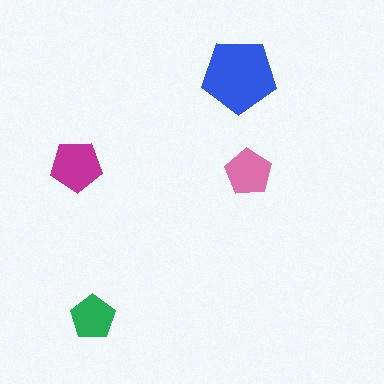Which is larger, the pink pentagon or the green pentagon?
The pink one.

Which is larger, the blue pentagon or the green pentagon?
The blue one.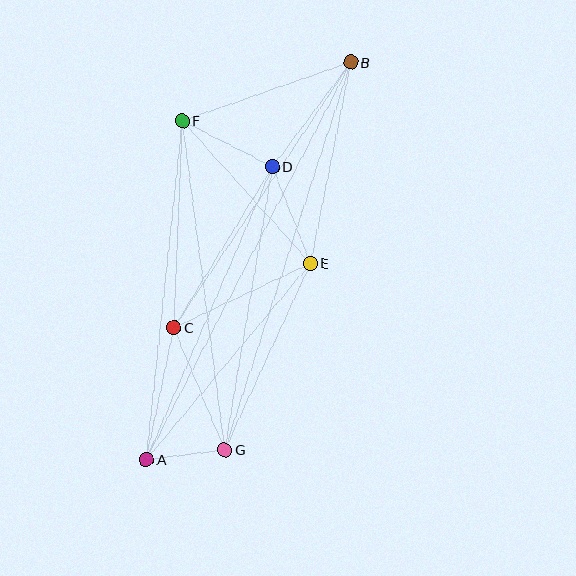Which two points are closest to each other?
Points A and G are closest to each other.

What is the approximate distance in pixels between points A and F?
The distance between A and F is approximately 340 pixels.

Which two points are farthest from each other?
Points A and B are farthest from each other.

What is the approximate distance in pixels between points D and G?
The distance between D and G is approximately 287 pixels.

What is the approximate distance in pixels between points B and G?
The distance between B and G is approximately 407 pixels.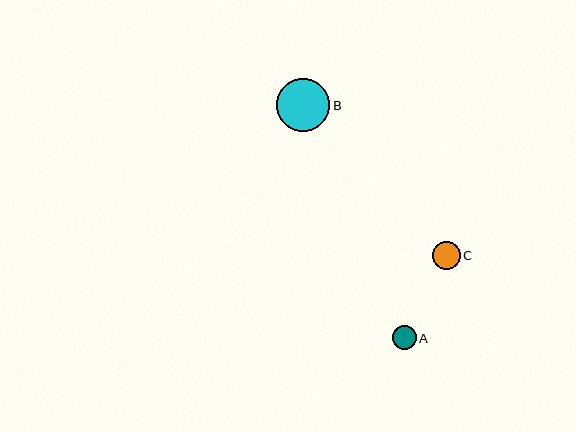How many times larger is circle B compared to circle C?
Circle B is approximately 1.9 times the size of circle C.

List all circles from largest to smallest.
From largest to smallest: B, C, A.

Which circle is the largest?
Circle B is the largest with a size of approximately 53 pixels.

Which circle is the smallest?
Circle A is the smallest with a size of approximately 24 pixels.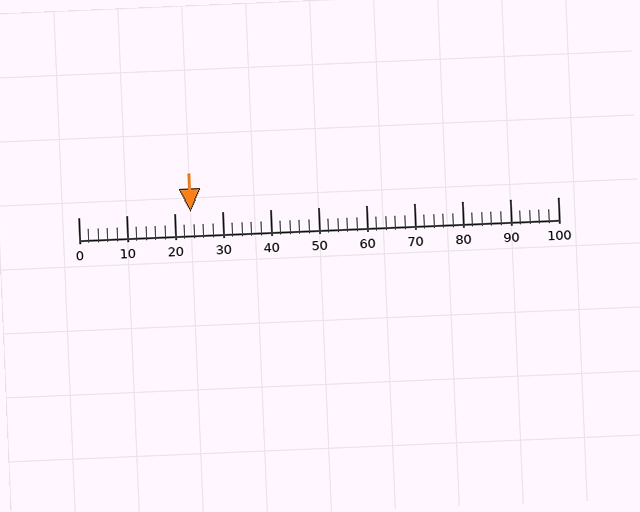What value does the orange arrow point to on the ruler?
The orange arrow points to approximately 24.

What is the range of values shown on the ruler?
The ruler shows values from 0 to 100.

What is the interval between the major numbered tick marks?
The major tick marks are spaced 10 units apart.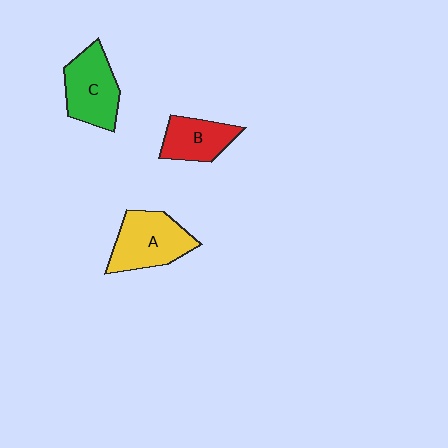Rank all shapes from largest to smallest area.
From largest to smallest: A (yellow), C (green), B (red).